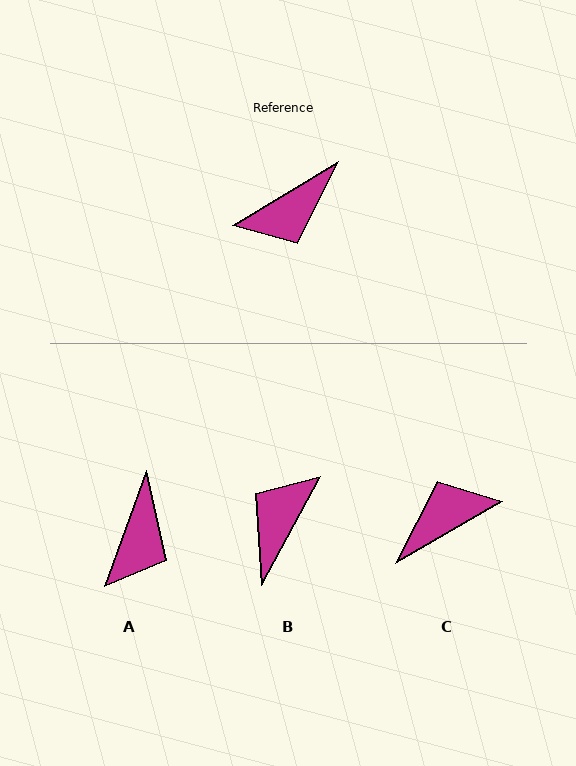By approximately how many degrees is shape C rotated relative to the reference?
Approximately 179 degrees counter-clockwise.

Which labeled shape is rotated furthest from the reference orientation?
C, about 179 degrees away.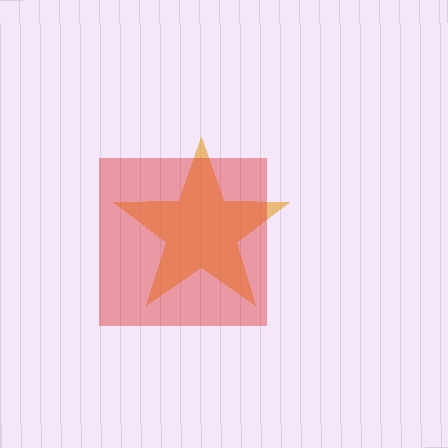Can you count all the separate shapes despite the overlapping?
Yes, there are 2 separate shapes.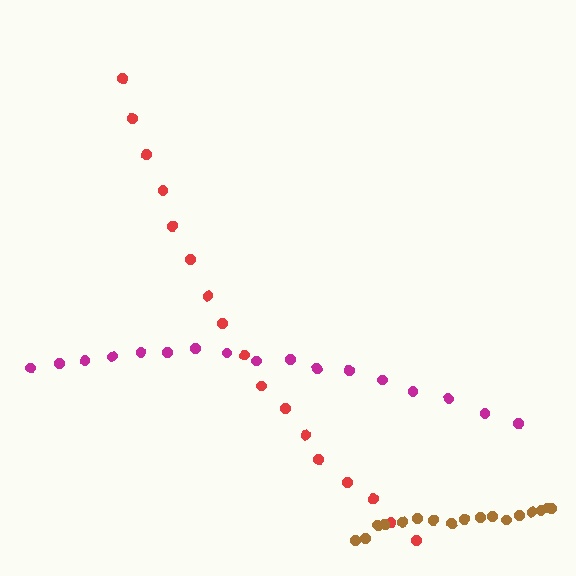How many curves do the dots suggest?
There are 3 distinct paths.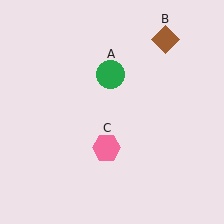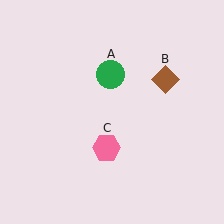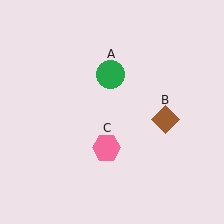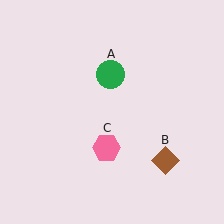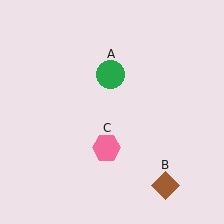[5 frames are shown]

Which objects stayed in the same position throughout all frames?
Green circle (object A) and pink hexagon (object C) remained stationary.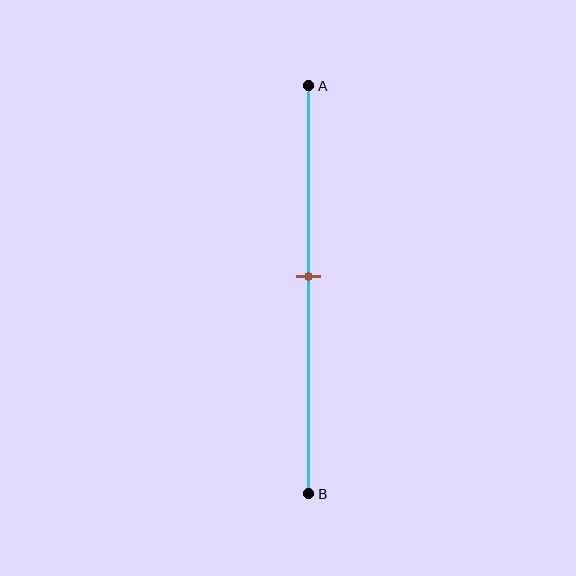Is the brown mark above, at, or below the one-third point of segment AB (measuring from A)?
The brown mark is below the one-third point of segment AB.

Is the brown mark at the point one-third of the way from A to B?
No, the mark is at about 45% from A, not at the 33% one-third point.